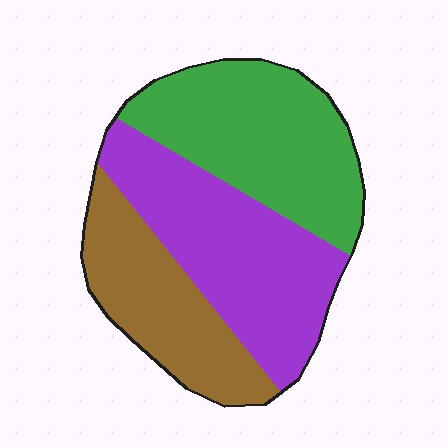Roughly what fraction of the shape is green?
Green covers about 35% of the shape.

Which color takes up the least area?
Brown, at roughly 25%.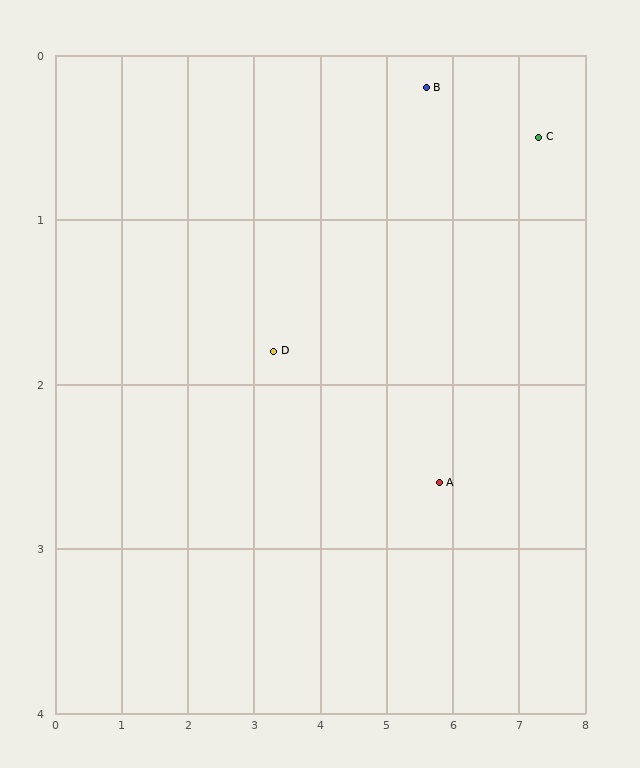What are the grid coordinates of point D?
Point D is at approximately (3.3, 1.8).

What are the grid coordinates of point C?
Point C is at approximately (7.3, 0.5).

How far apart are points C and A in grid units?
Points C and A are about 2.6 grid units apart.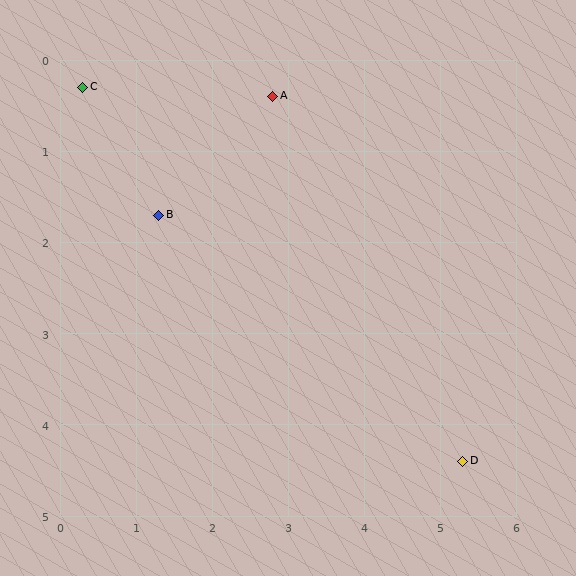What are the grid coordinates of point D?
Point D is at approximately (5.3, 4.4).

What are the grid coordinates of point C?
Point C is at approximately (0.3, 0.3).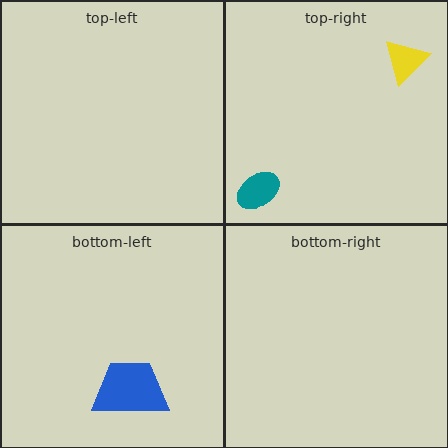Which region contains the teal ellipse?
The top-right region.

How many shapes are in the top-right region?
2.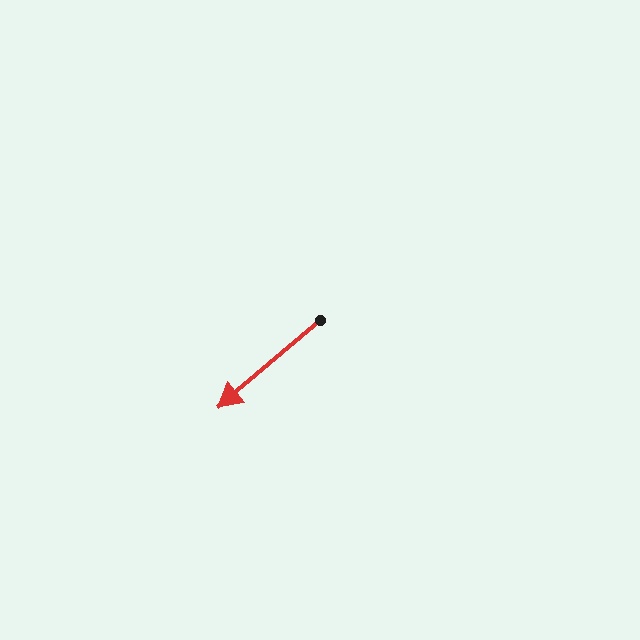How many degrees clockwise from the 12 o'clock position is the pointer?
Approximately 230 degrees.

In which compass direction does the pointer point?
Southwest.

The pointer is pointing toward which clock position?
Roughly 8 o'clock.